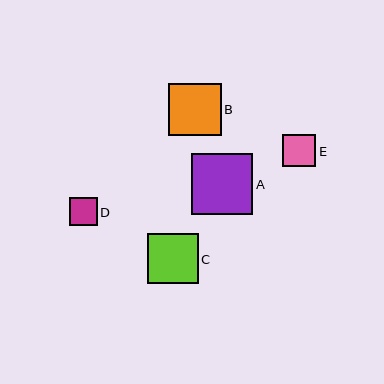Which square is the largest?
Square A is the largest with a size of approximately 62 pixels.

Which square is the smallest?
Square D is the smallest with a size of approximately 27 pixels.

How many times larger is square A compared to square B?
Square A is approximately 1.2 times the size of square B.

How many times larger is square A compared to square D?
Square A is approximately 2.3 times the size of square D.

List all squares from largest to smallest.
From largest to smallest: A, B, C, E, D.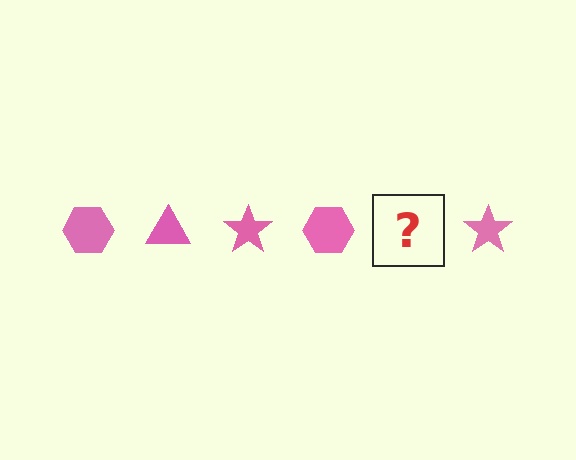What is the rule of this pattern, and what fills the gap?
The rule is that the pattern cycles through hexagon, triangle, star shapes in pink. The gap should be filled with a pink triangle.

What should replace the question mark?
The question mark should be replaced with a pink triangle.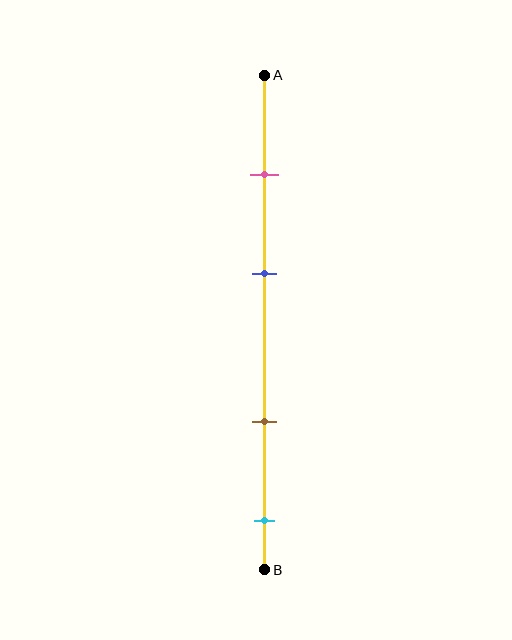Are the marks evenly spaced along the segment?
No, the marks are not evenly spaced.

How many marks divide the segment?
There are 4 marks dividing the segment.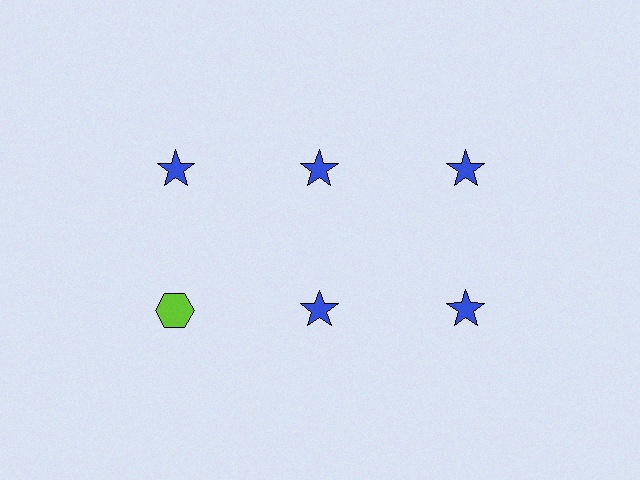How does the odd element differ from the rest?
It differs in both color (lime instead of blue) and shape (hexagon instead of star).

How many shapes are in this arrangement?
There are 6 shapes arranged in a grid pattern.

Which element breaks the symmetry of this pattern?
The lime hexagon in the second row, leftmost column breaks the symmetry. All other shapes are blue stars.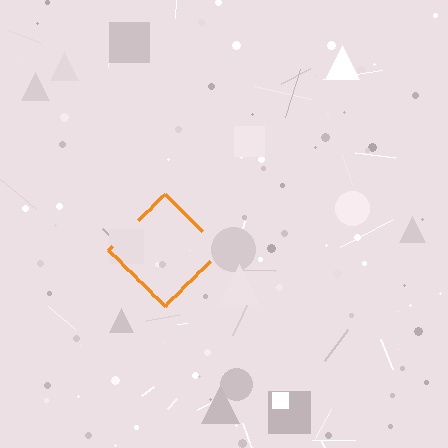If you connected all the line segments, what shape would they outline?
They would outline a diamond.